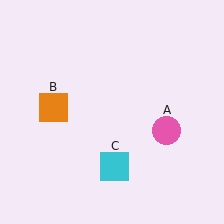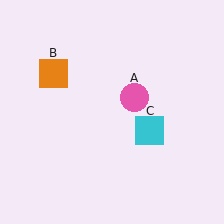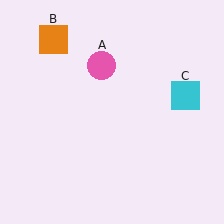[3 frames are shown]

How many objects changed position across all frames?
3 objects changed position: pink circle (object A), orange square (object B), cyan square (object C).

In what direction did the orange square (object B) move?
The orange square (object B) moved up.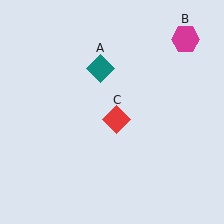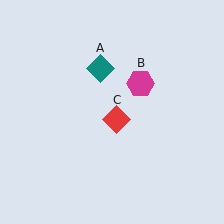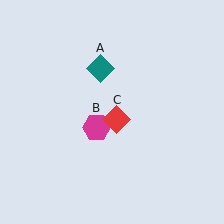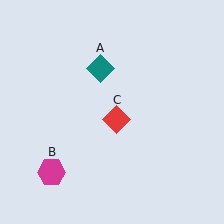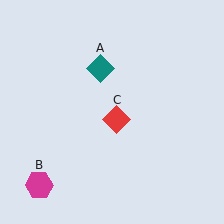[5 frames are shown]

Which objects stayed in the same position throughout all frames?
Teal diamond (object A) and red diamond (object C) remained stationary.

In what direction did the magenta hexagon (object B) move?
The magenta hexagon (object B) moved down and to the left.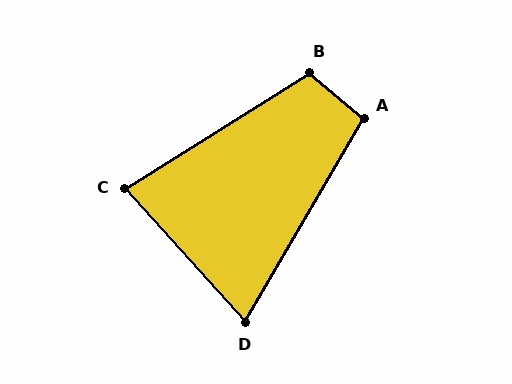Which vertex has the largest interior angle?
B, at approximately 108 degrees.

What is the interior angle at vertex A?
Approximately 100 degrees (obtuse).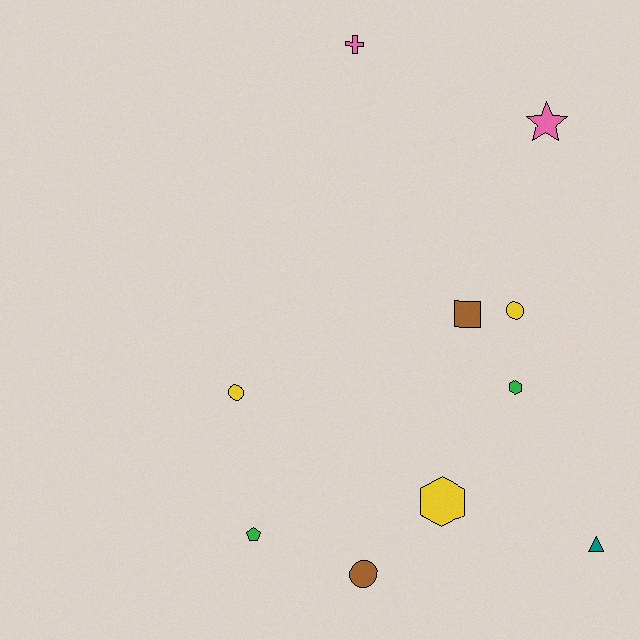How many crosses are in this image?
There is 1 cross.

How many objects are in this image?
There are 10 objects.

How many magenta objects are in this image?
There are no magenta objects.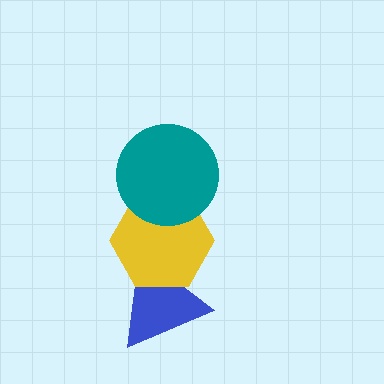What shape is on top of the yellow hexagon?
The teal circle is on top of the yellow hexagon.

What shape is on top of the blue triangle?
The yellow hexagon is on top of the blue triangle.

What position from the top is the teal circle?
The teal circle is 1st from the top.